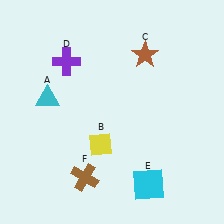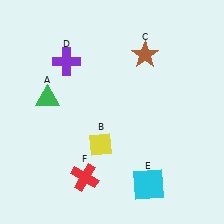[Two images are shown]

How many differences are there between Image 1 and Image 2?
There are 2 differences between the two images.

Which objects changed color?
A changed from cyan to green. F changed from brown to red.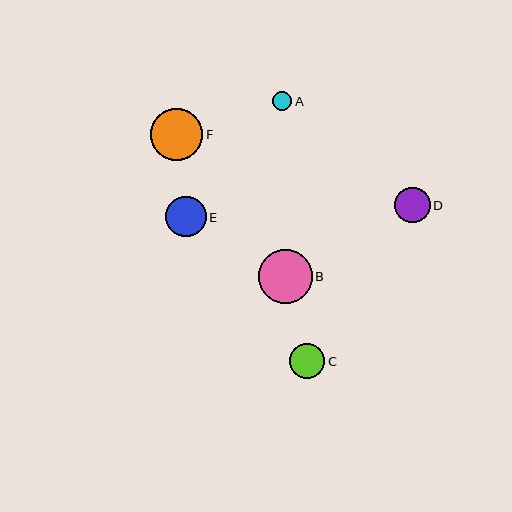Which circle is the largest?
Circle B is the largest with a size of approximately 54 pixels.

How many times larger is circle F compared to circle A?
Circle F is approximately 2.7 times the size of circle A.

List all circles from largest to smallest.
From largest to smallest: B, F, E, D, C, A.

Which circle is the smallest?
Circle A is the smallest with a size of approximately 19 pixels.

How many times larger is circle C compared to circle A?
Circle C is approximately 1.8 times the size of circle A.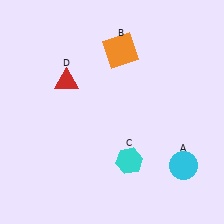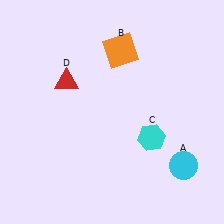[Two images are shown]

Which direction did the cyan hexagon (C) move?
The cyan hexagon (C) moved up.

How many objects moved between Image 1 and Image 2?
1 object moved between the two images.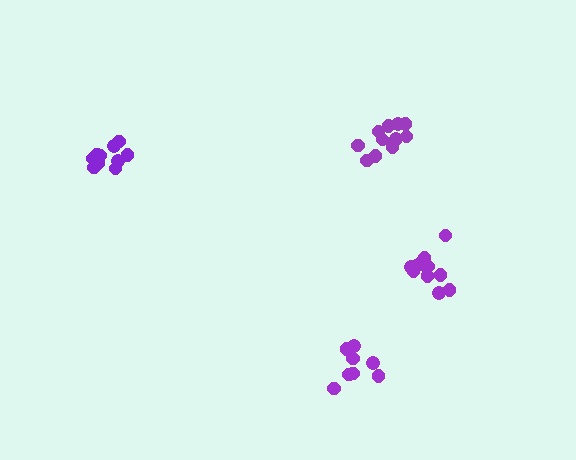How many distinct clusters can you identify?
There are 4 distinct clusters.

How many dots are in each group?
Group 1: 11 dots, Group 2: 8 dots, Group 3: 12 dots, Group 4: 10 dots (41 total).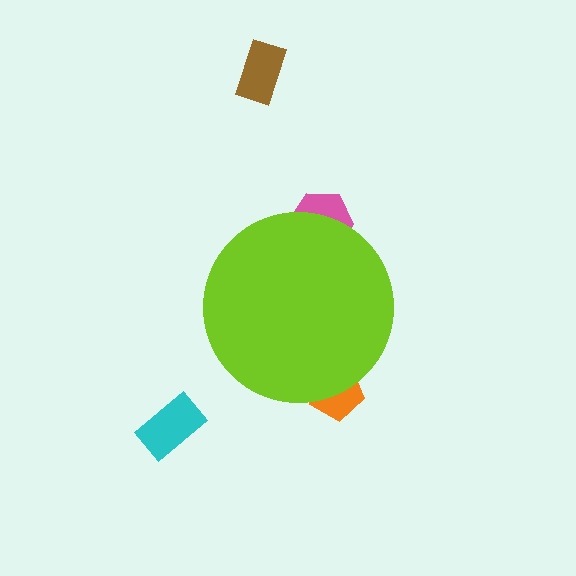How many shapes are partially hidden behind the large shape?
2 shapes are partially hidden.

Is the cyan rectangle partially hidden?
No, the cyan rectangle is fully visible.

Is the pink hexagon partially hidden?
Yes, the pink hexagon is partially hidden behind the lime circle.